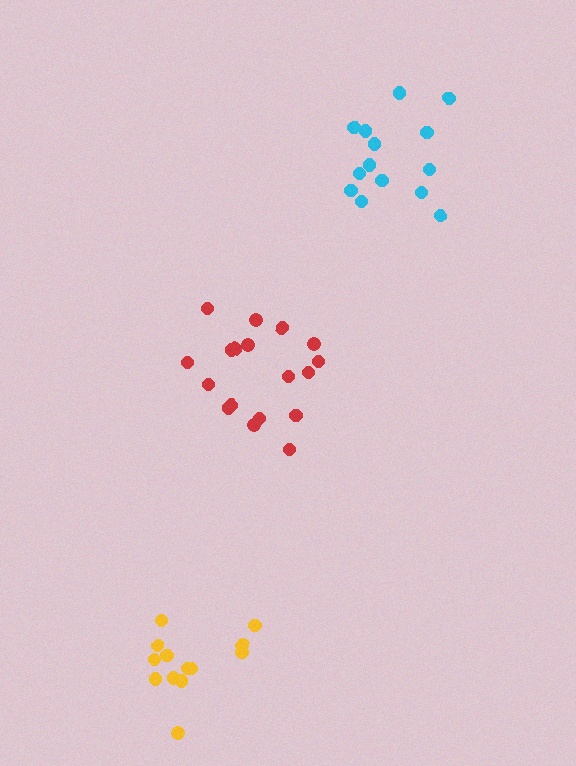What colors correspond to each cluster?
The clusters are colored: red, cyan, yellow.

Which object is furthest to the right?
The cyan cluster is rightmost.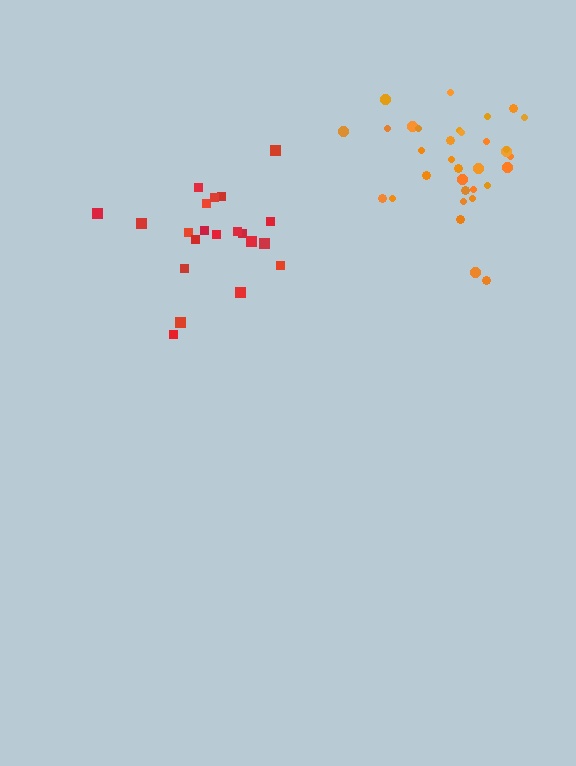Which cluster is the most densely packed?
Orange.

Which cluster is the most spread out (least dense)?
Red.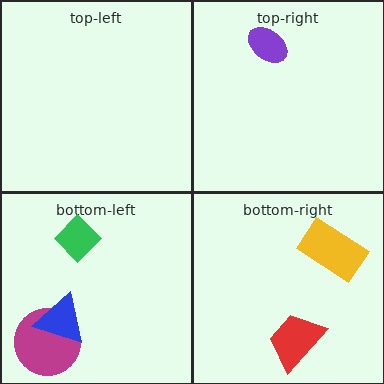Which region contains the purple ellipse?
The top-right region.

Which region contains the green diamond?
The bottom-left region.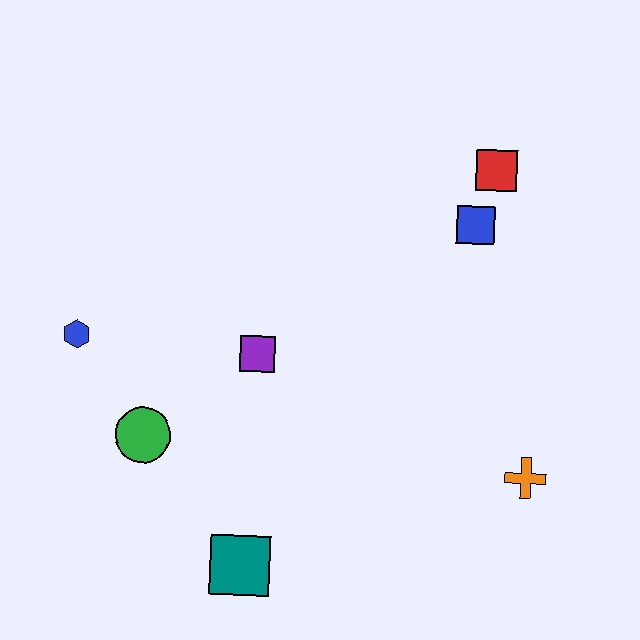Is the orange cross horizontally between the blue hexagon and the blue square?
No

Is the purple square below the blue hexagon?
Yes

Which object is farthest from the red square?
The teal square is farthest from the red square.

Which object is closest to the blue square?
The red square is closest to the blue square.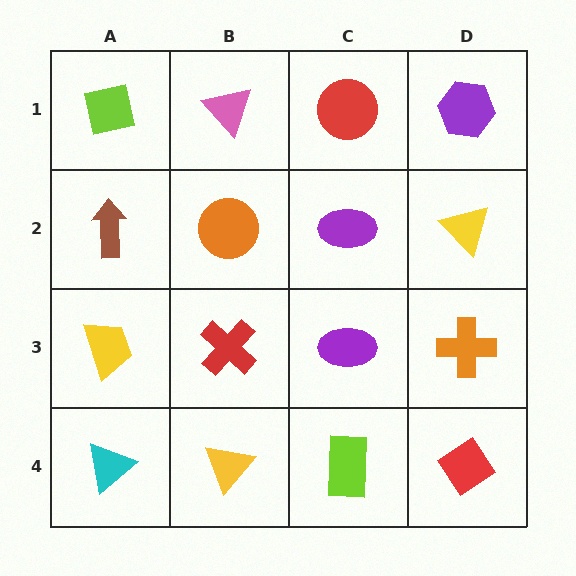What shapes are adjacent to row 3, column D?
A yellow triangle (row 2, column D), a red diamond (row 4, column D), a purple ellipse (row 3, column C).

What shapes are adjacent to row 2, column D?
A purple hexagon (row 1, column D), an orange cross (row 3, column D), a purple ellipse (row 2, column C).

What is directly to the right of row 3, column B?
A purple ellipse.